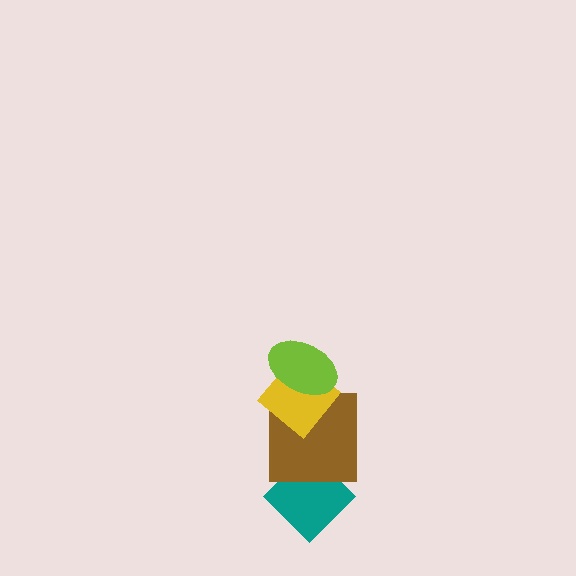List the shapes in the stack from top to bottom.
From top to bottom: the lime ellipse, the yellow diamond, the brown square, the teal diamond.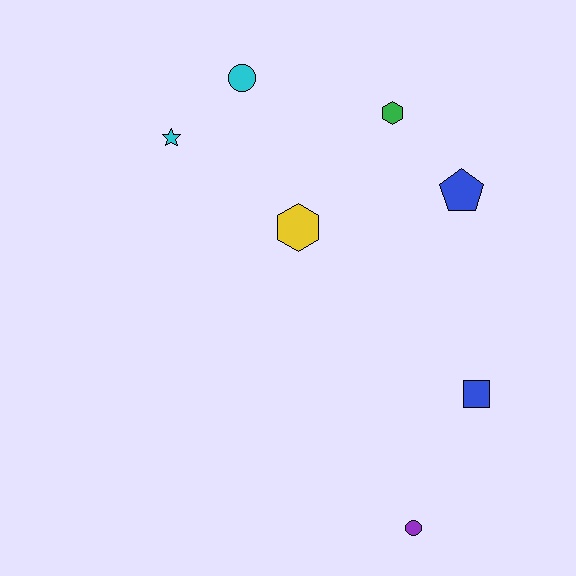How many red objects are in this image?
There are no red objects.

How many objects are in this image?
There are 7 objects.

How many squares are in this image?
There is 1 square.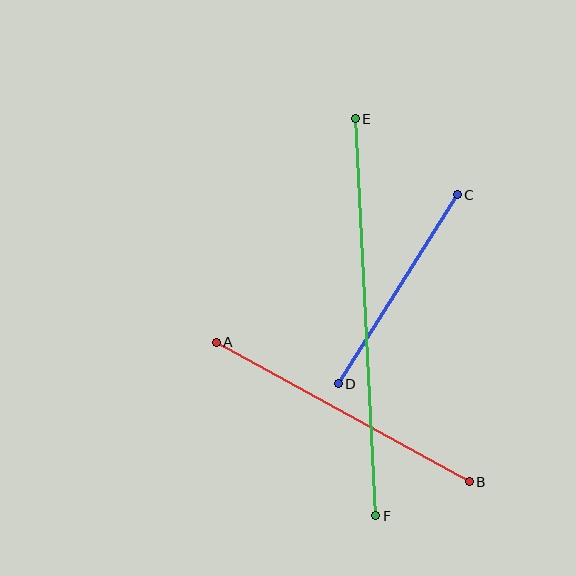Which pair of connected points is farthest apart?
Points E and F are farthest apart.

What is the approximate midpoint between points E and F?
The midpoint is at approximately (366, 317) pixels.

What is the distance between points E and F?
The distance is approximately 398 pixels.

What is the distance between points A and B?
The distance is approximately 289 pixels.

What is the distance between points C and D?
The distance is approximately 223 pixels.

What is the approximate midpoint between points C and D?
The midpoint is at approximately (398, 289) pixels.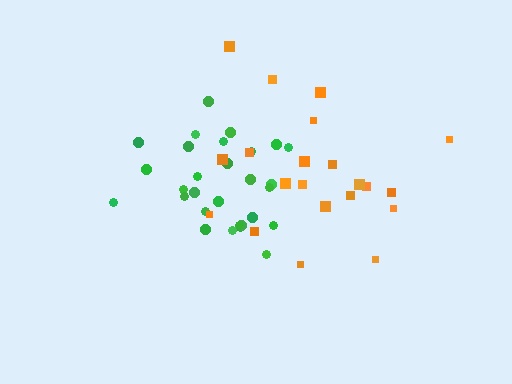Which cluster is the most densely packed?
Green.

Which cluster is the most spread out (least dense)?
Orange.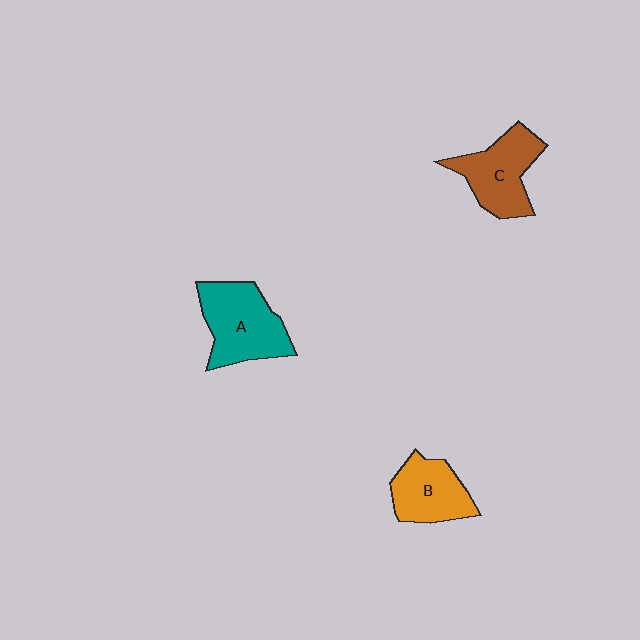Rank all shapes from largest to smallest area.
From largest to smallest: A (teal), C (brown), B (orange).